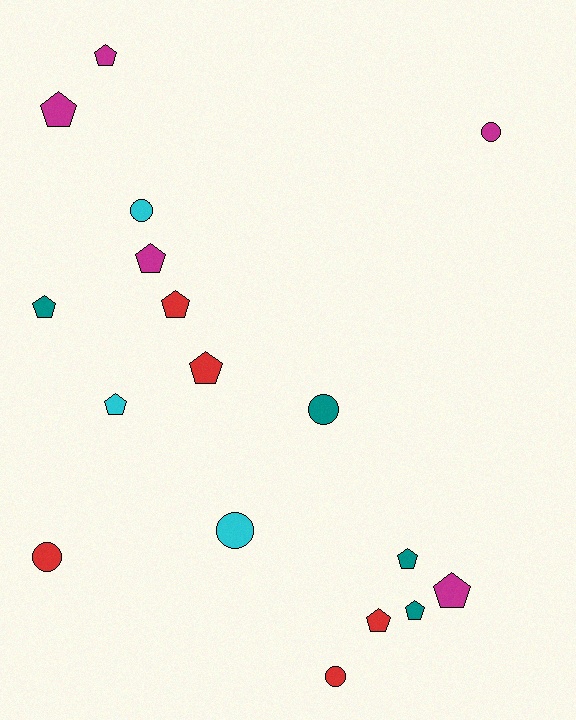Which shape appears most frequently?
Pentagon, with 11 objects.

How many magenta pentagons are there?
There are 4 magenta pentagons.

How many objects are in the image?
There are 17 objects.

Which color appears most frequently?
Red, with 5 objects.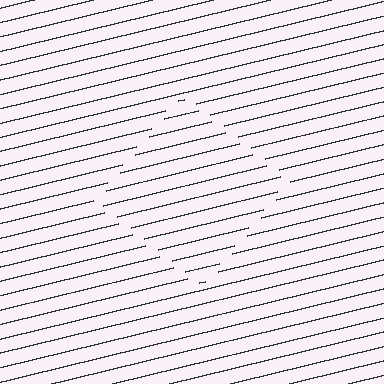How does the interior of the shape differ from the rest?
The interior of the shape contains the same grating, shifted by half a period — the contour is defined by the phase discontinuity where line-ends from the inner and outer gratings abut.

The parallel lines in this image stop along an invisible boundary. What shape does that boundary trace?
An illusory square. The interior of the shape contains the same grating, shifted by half a period — the contour is defined by the phase discontinuity where line-ends from the inner and outer gratings abut.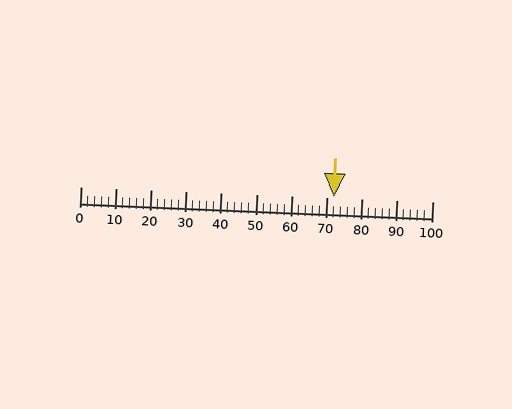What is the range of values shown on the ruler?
The ruler shows values from 0 to 100.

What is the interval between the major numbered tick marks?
The major tick marks are spaced 10 units apart.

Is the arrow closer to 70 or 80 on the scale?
The arrow is closer to 70.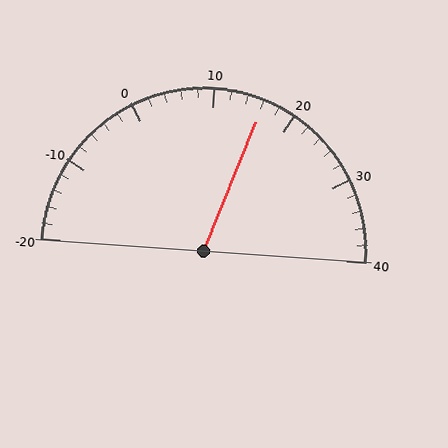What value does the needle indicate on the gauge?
The needle indicates approximately 16.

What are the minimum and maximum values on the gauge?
The gauge ranges from -20 to 40.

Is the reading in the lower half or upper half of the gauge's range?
The reading is in the upper half of the range (-20 to 40).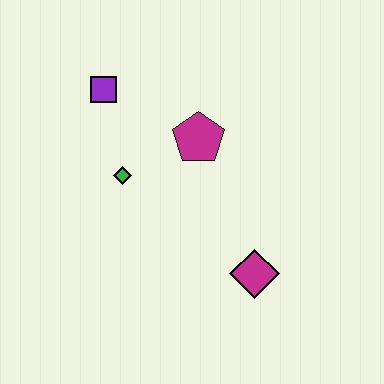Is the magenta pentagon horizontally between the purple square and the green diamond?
No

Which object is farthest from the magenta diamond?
The purple square is farthest from the magenta diamond.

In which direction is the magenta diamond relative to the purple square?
The magenta diamond is below the purple square.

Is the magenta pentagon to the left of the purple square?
No